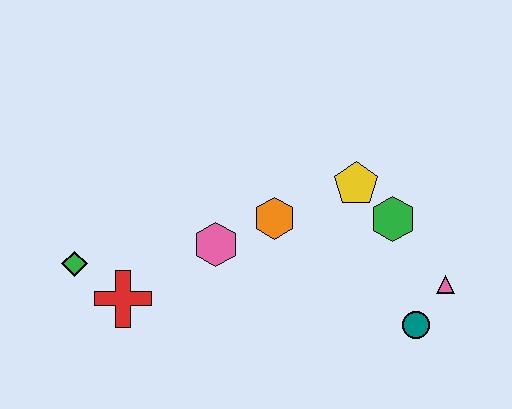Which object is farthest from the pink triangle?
The green diamond is farthest from the pink triangle.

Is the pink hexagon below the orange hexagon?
Yes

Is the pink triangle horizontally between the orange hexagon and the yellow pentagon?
No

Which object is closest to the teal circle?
The pink triangle is closest to the teal circle.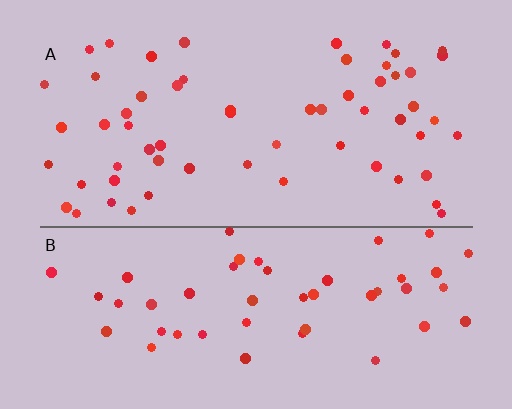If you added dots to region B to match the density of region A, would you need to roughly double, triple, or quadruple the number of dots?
Approximately double.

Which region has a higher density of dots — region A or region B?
A (the top).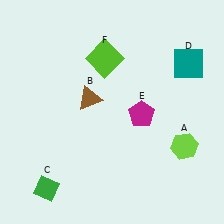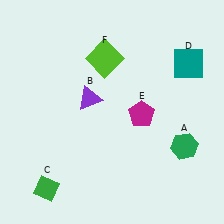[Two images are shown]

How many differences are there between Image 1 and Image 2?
There are 2 differences between the two images.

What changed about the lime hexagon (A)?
In Image 1, A is lime. In Image 2, it changed to green.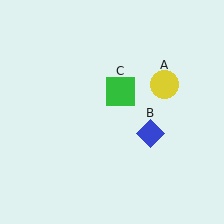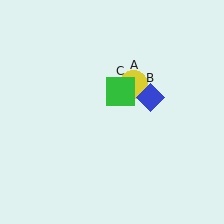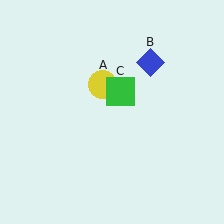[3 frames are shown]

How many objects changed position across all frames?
2 objects changed position: yellow circle (object A), blue diamond (object B).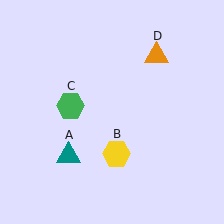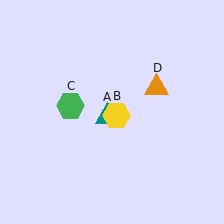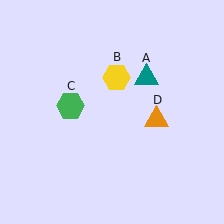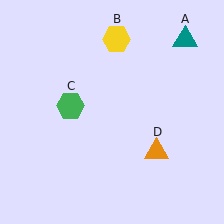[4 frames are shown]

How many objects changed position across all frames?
3 objects changed position: teal triangle (object A), yellow hexagon (object B), orange triangle (object D).